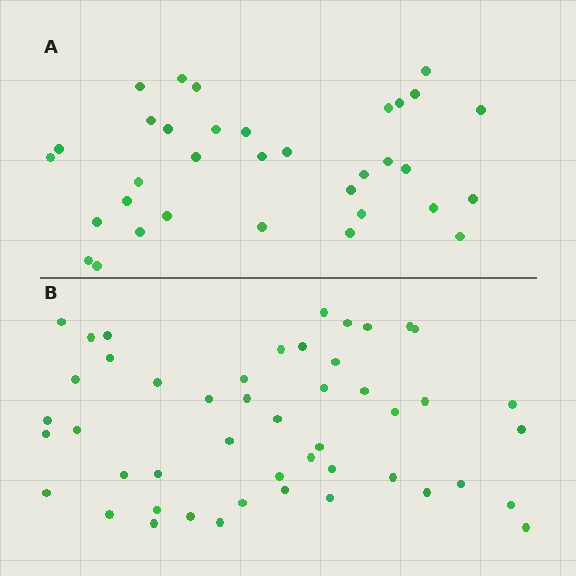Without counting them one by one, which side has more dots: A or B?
Region B (the bottom region) has more dots.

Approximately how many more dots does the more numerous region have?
Region B has approximately 15 more dots than region A.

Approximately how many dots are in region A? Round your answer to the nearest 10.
About 30 dots. (The exact count is 34, which rounds to 30.)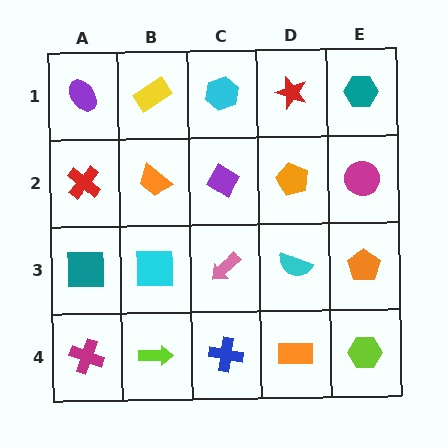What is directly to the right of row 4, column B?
A blue cross.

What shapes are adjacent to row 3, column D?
An orange pentagon (row 2, column D), an orange rectangle (row 4, column D), a pink arrow (row 3, column C), an orange pentagon (row 3, column E).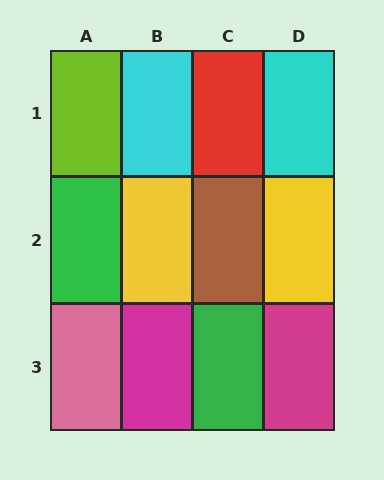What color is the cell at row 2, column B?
Yellow.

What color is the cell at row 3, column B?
Magenta.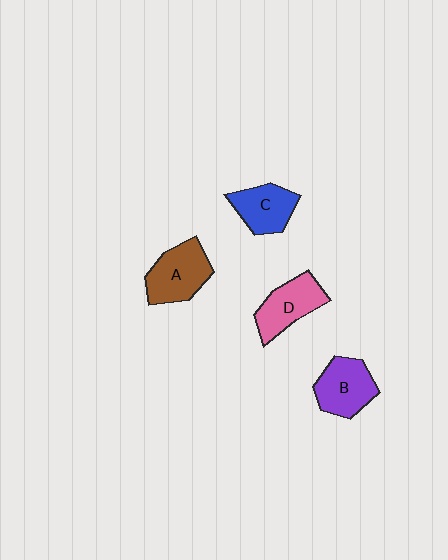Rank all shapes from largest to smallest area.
From largest to smallest: A (brown), B (purple), D (pink), C (blue).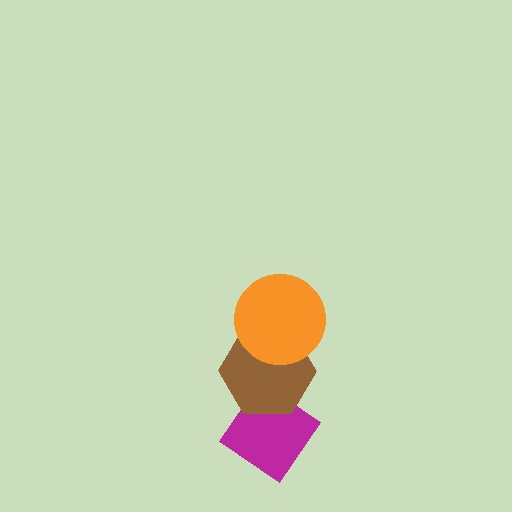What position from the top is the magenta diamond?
The magenta diamond is 3rd from the top.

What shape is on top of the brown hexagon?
The orange circle is on top of the brown hexagon.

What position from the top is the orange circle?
The orange circle is 1st from the top.